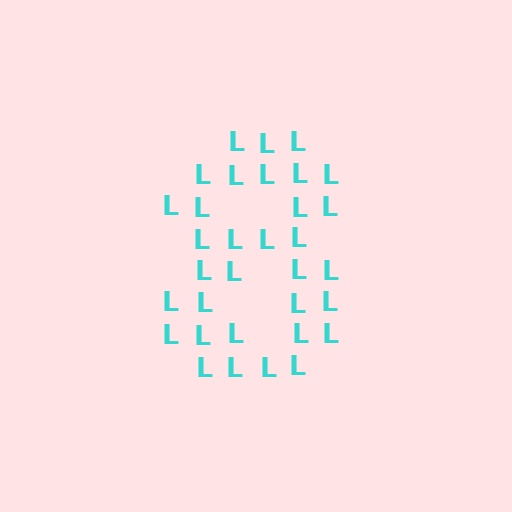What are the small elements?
The small elements are letter L's.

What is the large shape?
The large shape is the digit 8.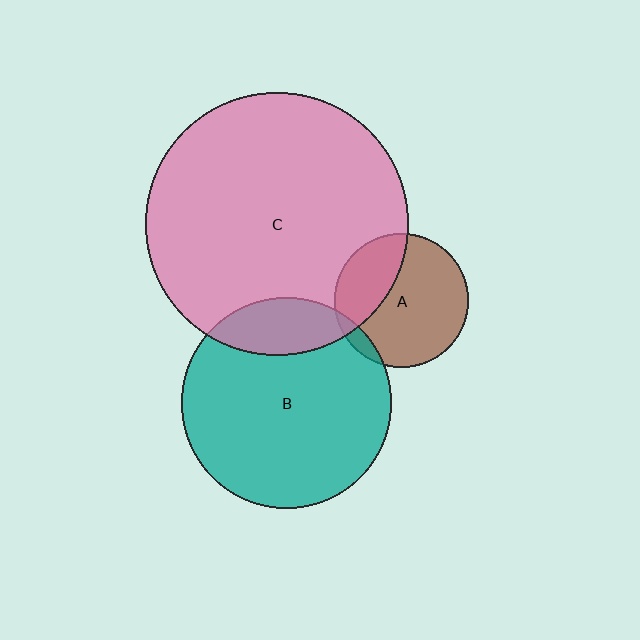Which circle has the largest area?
Circle C (pink).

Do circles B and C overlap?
Yes.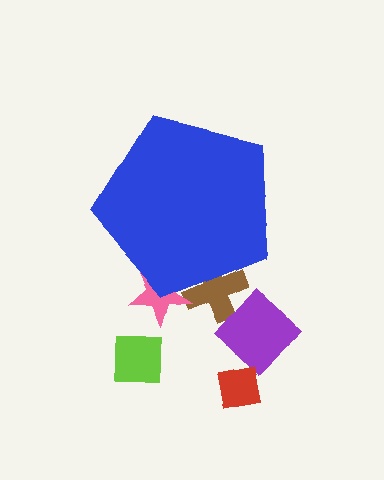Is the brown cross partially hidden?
Yes, the brown cross is partially hidden behind the blue pentagon.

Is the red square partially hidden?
No, the red square is fully visible.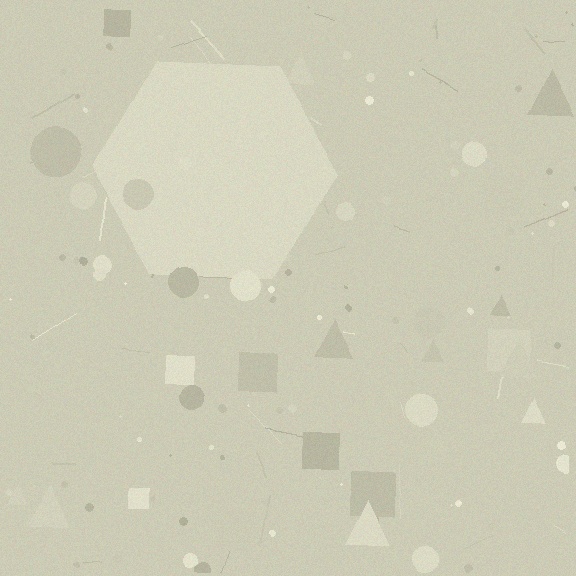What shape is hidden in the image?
A hexagon is hidden in the image.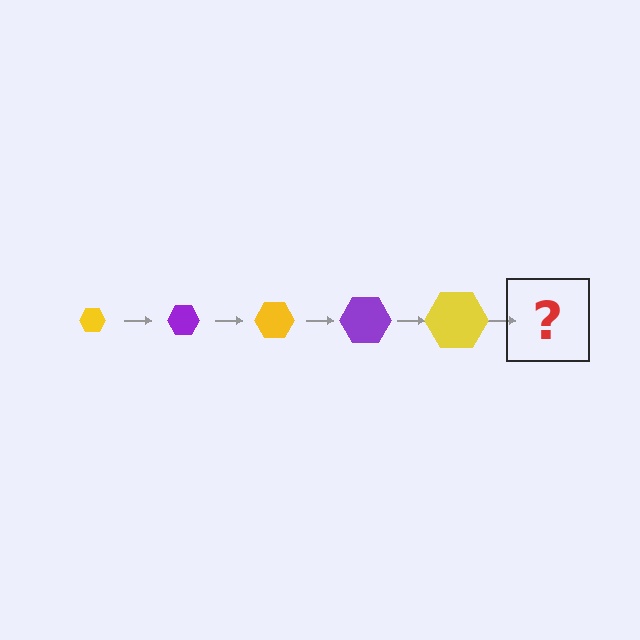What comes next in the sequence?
The next element should be a purple hexagon, larger than the previous one.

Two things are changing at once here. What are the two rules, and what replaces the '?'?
The two rules are that the hexagon grows larger each step and the color cycles through yellow and purple. The '?' should be a purple hexagon, larger than the previous one.